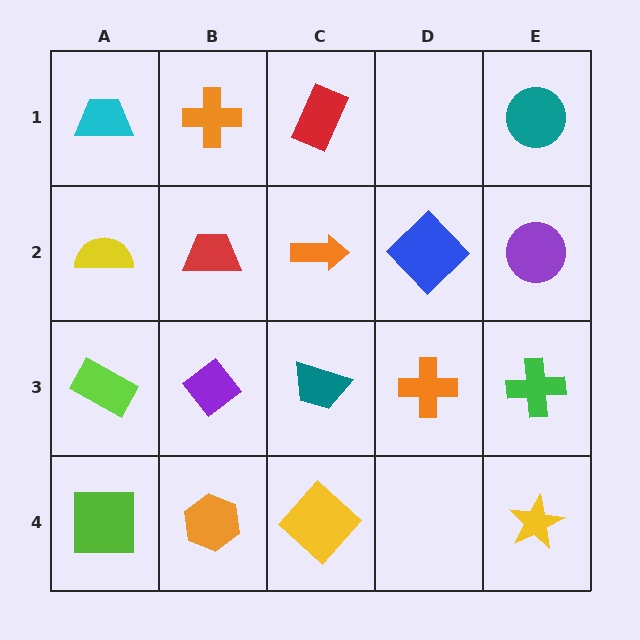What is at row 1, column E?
A teal circle.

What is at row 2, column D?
A blue diamond.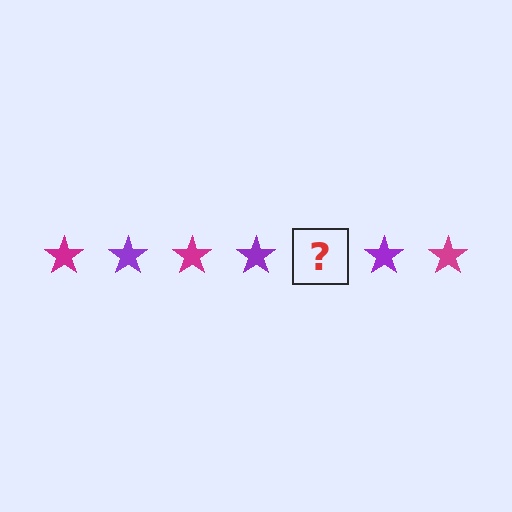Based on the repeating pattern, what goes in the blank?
The blank should be a magenta star.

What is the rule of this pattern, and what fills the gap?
The rule is that the pattern cycles through magenta, purple stars. The gap should be filled with a magenta star.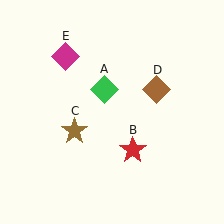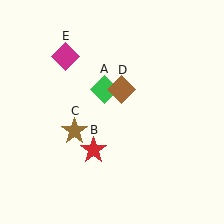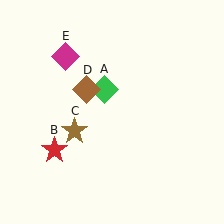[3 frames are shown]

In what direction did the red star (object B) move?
The red star (object B) moved left.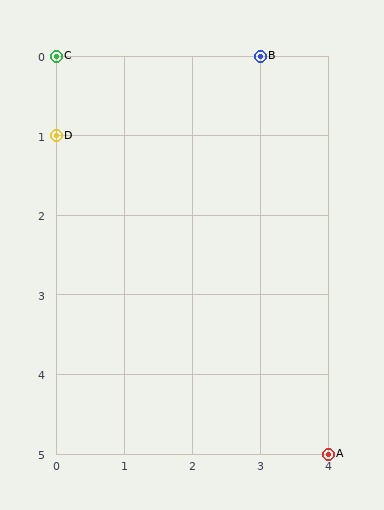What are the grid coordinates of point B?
Point B is at grid coordinates (3, 0).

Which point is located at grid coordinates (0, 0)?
Point C is at (0, 0).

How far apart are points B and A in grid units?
Points B and A are 1 column and 5 rows apart (about 5.1 grid units diagonally).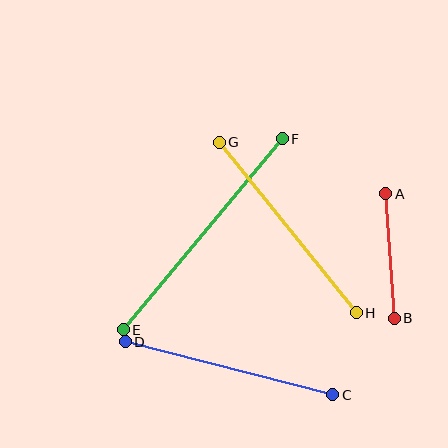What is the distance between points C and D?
The distance is approximately 214 pixels.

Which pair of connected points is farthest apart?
Points E and F are farthest apart.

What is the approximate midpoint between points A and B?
The midpoint is at approximately (390, 256) pixels.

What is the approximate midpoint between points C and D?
The midpoint is at approximately (229, 368) pixels.